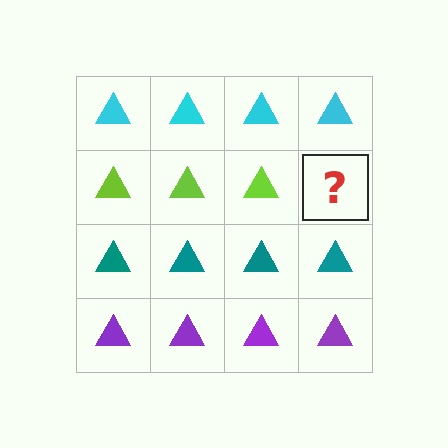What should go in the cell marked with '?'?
The missing cell should contain a lime triangle.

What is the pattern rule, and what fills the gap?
The rule is that each row has a consistent color. The gap should be filled with a lime triangle.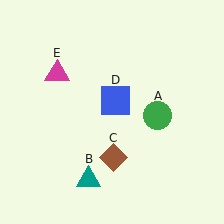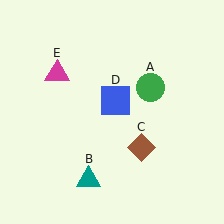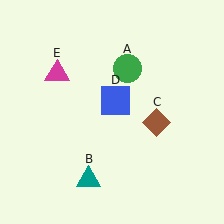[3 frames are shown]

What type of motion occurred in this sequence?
The green circle (object A), brown diamond (object C) rotated counterclockwise around the center of the scene.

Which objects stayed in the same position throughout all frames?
Teal triangle (object B) and blue square (object D) and magenta triangle (object E) remained stationary.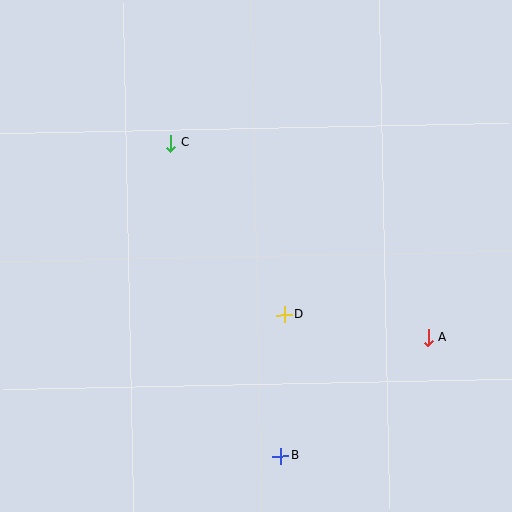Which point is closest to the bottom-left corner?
Point B is closest to the bottom-left corner.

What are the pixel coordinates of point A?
Point A is at (428, 338).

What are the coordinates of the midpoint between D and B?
The midpoint between D and B is at (283, 385).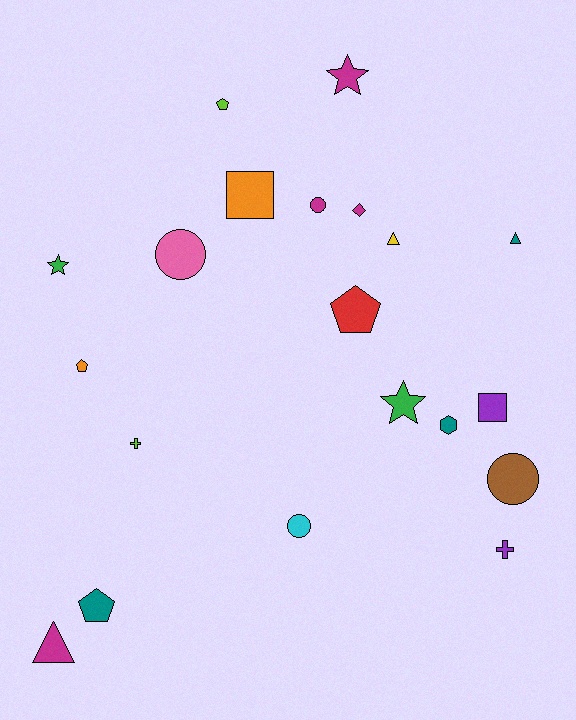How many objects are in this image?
There are 20 objects.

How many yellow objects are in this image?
There is 1 yellow object.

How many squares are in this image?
There are 2 squares.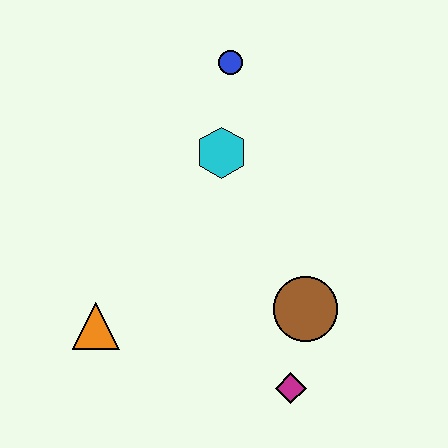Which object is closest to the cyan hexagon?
The blue circle is closest to the cyan hexagon.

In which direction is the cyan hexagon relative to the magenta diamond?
The cyan hexagon is above the magenta diamond.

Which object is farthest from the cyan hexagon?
The magenta diamond is farthest from the cyan hexagon.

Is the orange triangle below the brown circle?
Yes